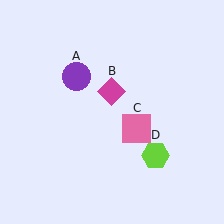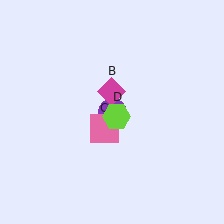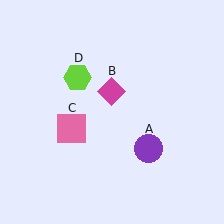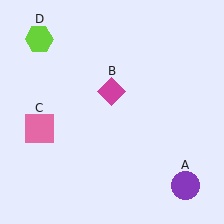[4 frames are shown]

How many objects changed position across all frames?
3 objects changed position: purple circle (object A), pink square (object C), lime hexagon (object D).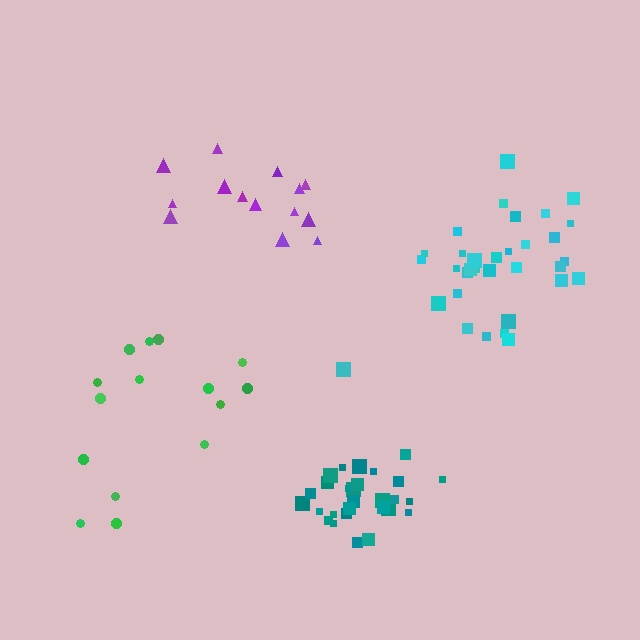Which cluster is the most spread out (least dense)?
Green.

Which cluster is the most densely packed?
Teal.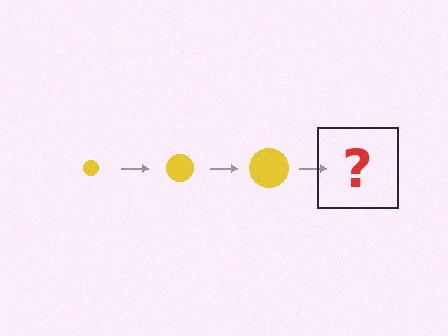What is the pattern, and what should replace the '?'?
The pattern is that the circle gets progressively larger each step. The '?' should be a yellow circle, larger than the previous one.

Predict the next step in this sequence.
The next step is a yellow circle, larger than the previous one.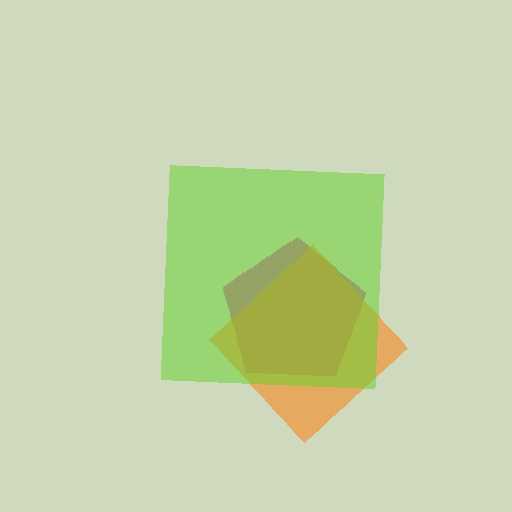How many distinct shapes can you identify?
There are 3 distinct shapes: a magenta pentagon, an orange diamond, a lime square.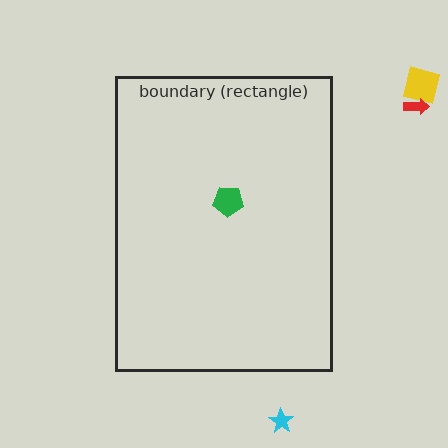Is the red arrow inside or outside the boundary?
Outside.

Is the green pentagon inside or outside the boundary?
Inside.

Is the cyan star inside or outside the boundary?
Outside.